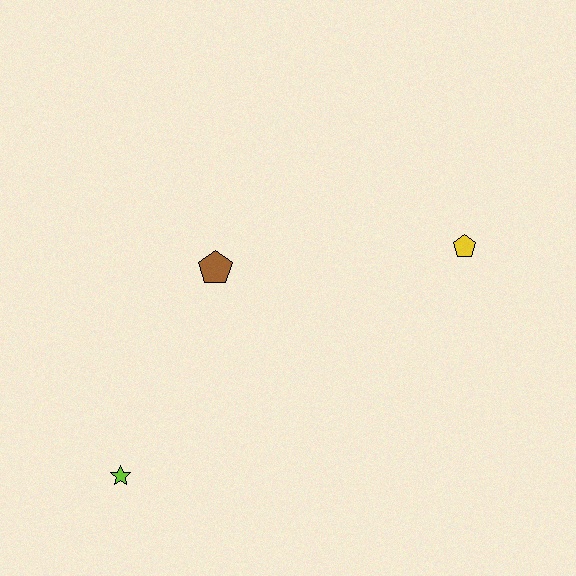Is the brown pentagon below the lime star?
No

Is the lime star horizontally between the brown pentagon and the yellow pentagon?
No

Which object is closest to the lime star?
The brown pentagon is closest to the lime star.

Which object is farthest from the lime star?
The yellow pentagon is farthest from the lime star.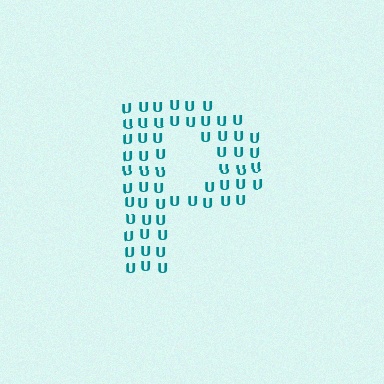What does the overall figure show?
The overall figure shows the letter P.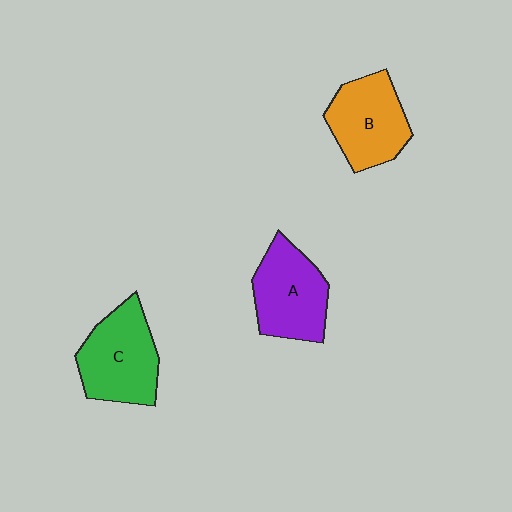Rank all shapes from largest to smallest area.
From largest to smallest: C (green), A (purple), B (orange).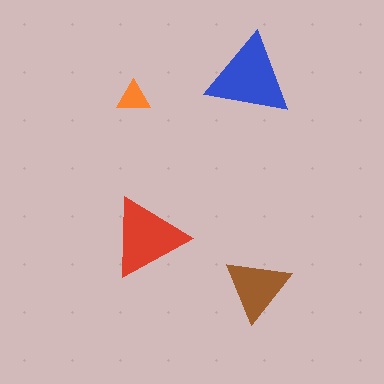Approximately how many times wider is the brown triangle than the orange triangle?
About 2 times wider.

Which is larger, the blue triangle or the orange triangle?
The blue one.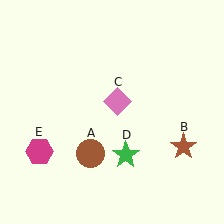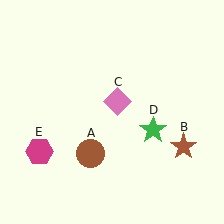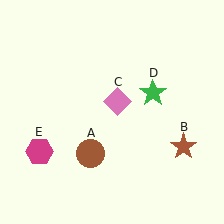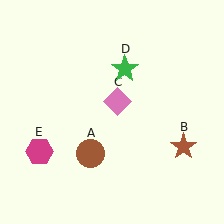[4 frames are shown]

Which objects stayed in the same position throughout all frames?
Brown circle (object A) and brown star (object B) and pink diamond (object C) and magenta hexagon (object E) remained stationary.